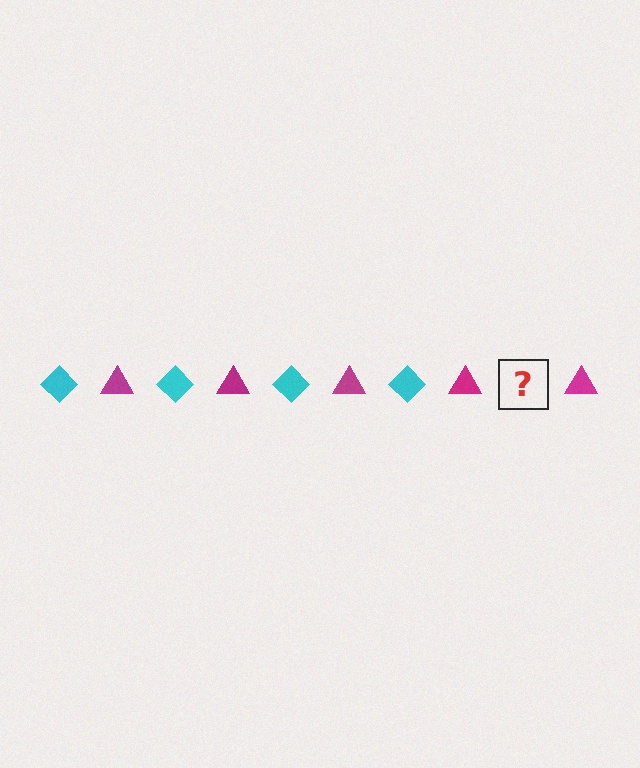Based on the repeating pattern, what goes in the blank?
The blank should be a cyan diamond.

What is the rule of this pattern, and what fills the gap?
The rule is that the pattern alternates between cyan diamond and magenta triangle. The gap should be filled with a cyan diamond.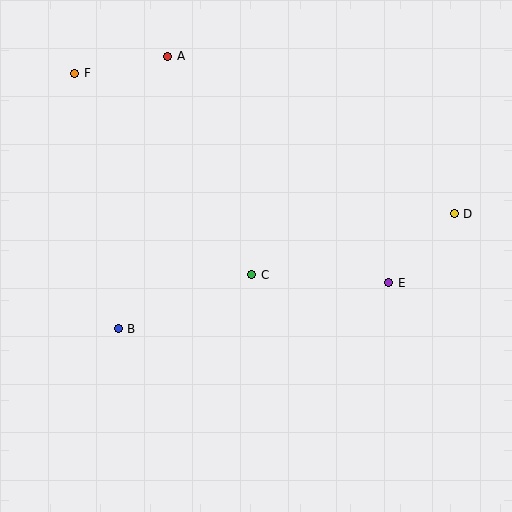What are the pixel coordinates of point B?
Point B is at (118, 329).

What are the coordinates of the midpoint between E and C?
The midpoint between E and C is at (320, 279).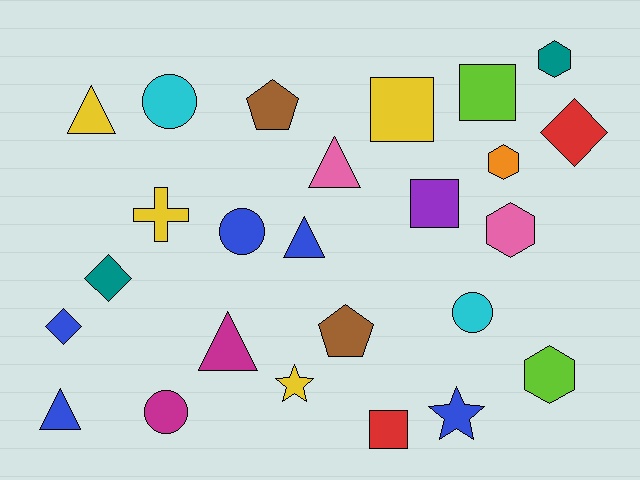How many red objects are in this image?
There are 2 red objects.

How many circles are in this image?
There are 4 circles.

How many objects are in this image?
There are 25 objects.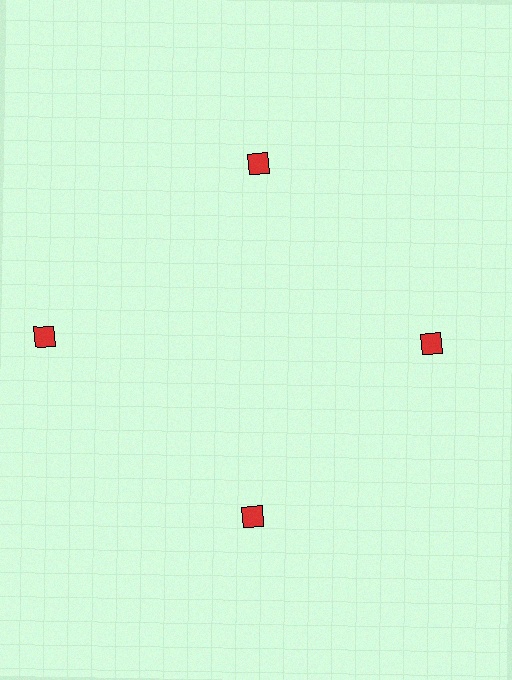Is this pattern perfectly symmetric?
No. The 4 red diamonds are arranged in a ring, but one element near the 9 o'clock position is pushed outward from the center, breaking the 4-fold rotational symmetry.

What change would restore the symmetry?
The symmetry would be restored by moving it inward, back onto the ring so that all 4 diamonds sit at equal angles and equal distance from the center.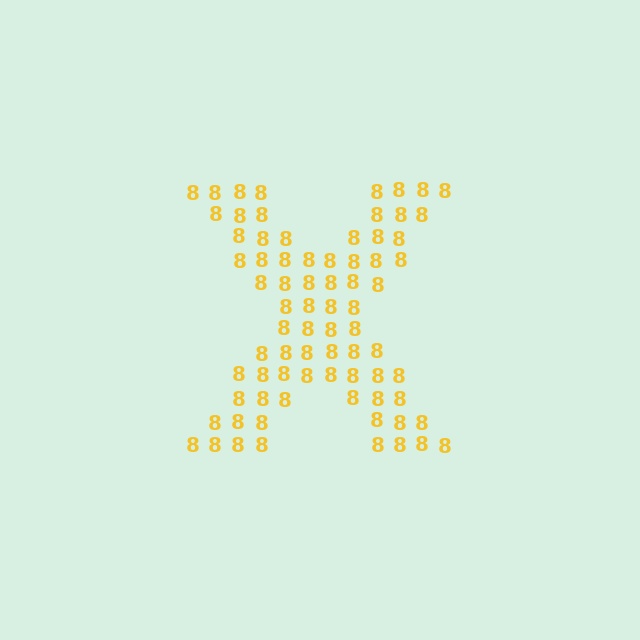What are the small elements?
The small elements are digit 8's.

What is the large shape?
The large shape is the letter X.